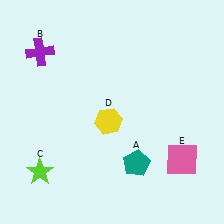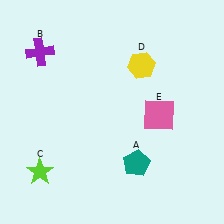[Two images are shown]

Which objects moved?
The objects that moved are: the yellow hexagon (D), the pink square (E).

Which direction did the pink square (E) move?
The pink square (E) moved up.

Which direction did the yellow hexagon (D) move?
The yellow hexagon (D) moved up.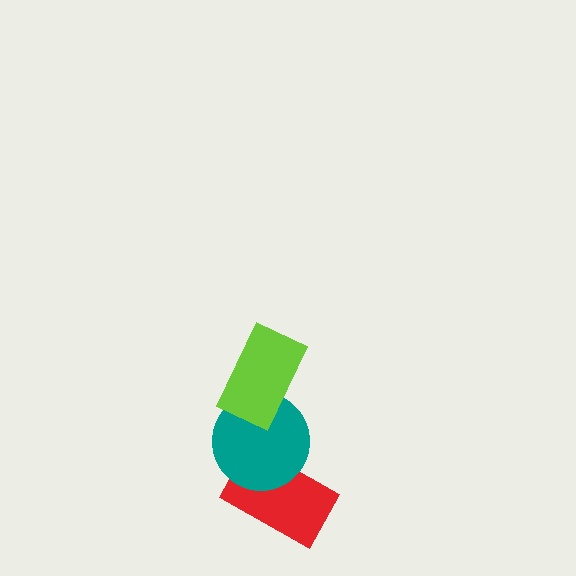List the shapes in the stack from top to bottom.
From top to bottom: the lime rectangle, the teal circle, the red rectangle.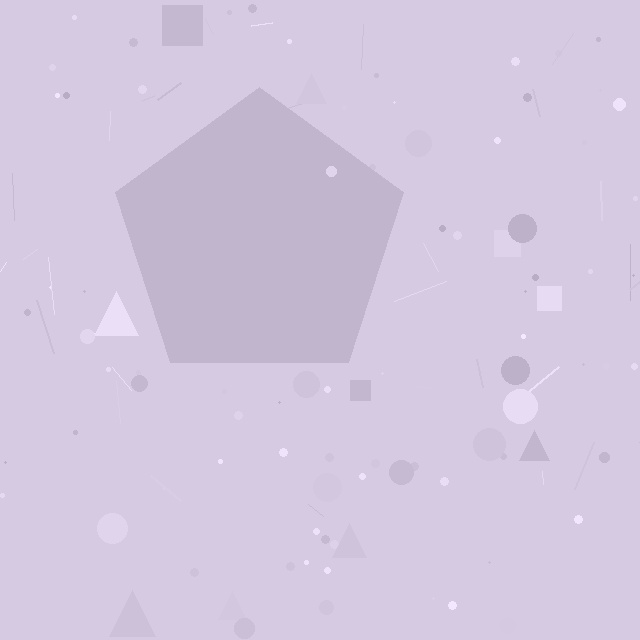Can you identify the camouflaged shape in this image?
The camouflaged shape is a pentagon.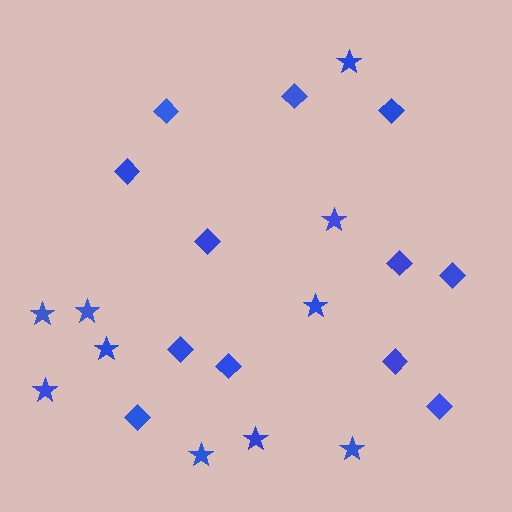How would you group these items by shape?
There are 2 groups: one group of diamonds (12) and one group of stars (10).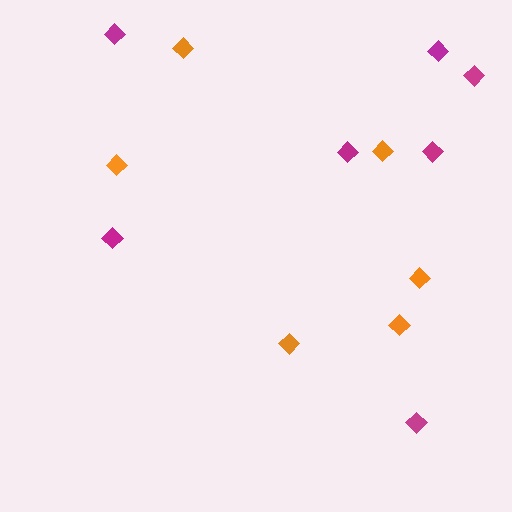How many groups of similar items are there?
There are 2 groups: one group of orange diamonds (6) and one group of magenta diamonds (7).